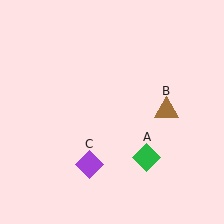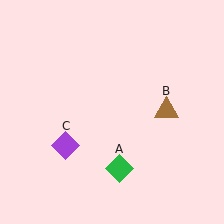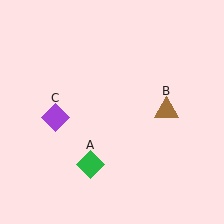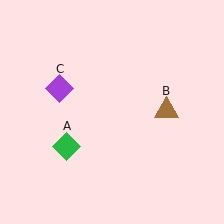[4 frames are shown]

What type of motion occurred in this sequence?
The green diamond (object A), purple diamond (object C) rotated clockwise around the center of the scene.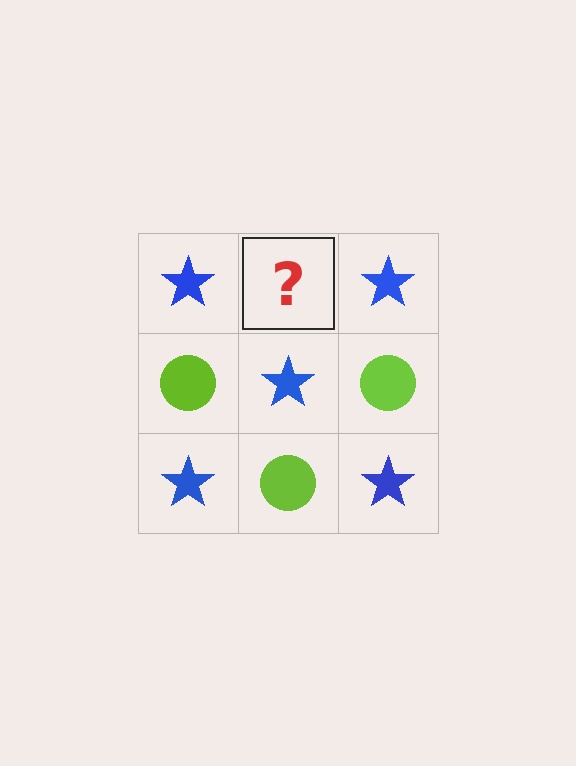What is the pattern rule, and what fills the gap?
The rule is that it alternates blue star and lime circle in a checkerboard pattern. The gap should be filled with a lime circle.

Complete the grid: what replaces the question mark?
The question mark should be replaced with a lime circle.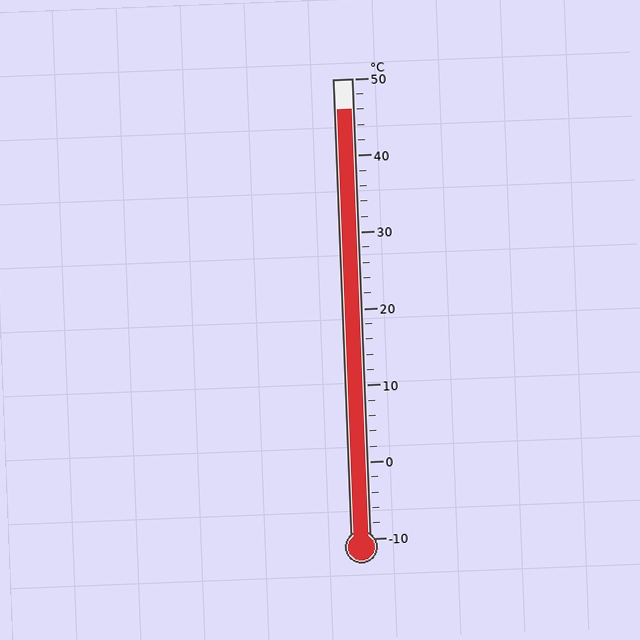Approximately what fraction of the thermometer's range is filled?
The thermometer is filled to approximately 95% of its range.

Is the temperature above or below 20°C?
The temperature is above 20°C.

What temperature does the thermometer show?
The thermometer shows approximately 46°C.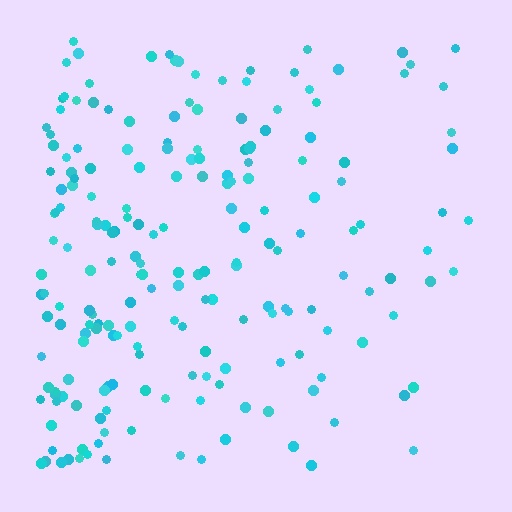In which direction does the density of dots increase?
From right to left, with the left side densest.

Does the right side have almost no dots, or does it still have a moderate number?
Still a moderate number, just noticeably fewer than the left.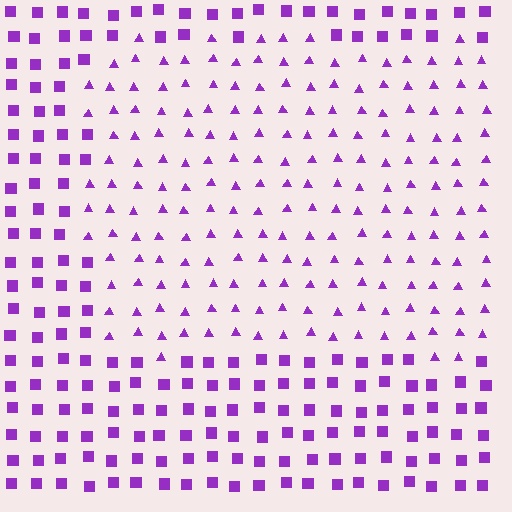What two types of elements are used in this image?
The image uses triangles inside the rectangle region and squares outside it.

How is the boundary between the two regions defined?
The boundary is defined by a change in element shape: triangles inside vs. squares outside. All elements share the same color and spacing.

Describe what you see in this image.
The image is filled with small purple elements arranged in a uniform grid. A rectangle-shaped region contains triangles, while the surrounding area contains squares. The boundary is defined purely by the change in element shape.